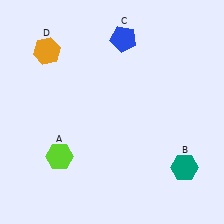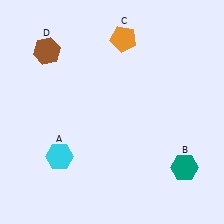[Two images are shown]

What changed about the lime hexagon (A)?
In Image 1, A is lime. In Image 2, it changed to cyan.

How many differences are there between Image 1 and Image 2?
There are 3 differences between the two images.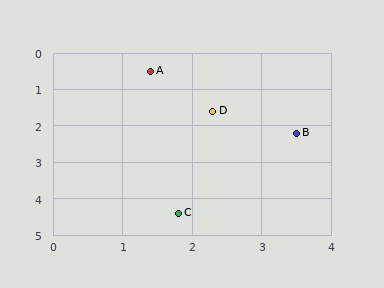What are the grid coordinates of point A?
Point A is at approximately (1.4, 0.5).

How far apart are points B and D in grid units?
Points B and D are about 1.3 grid units apart.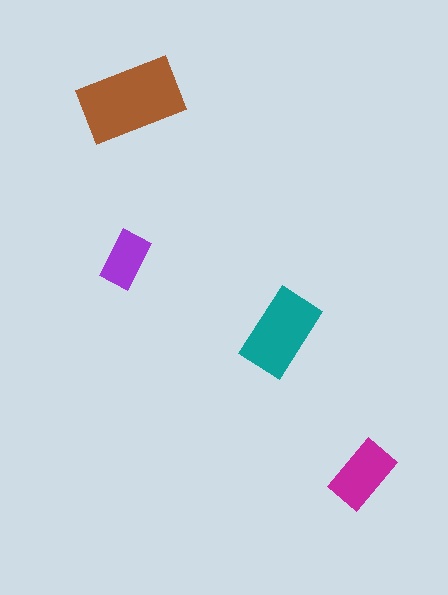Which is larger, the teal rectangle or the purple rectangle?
The teal one.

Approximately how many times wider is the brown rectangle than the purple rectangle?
About 2 times wider.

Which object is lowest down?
The magenta rectangle is bottommost.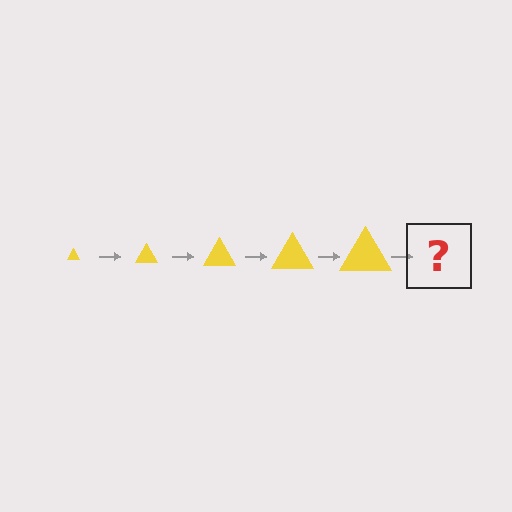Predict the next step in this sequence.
The next step is a yellow triangle, larger than the previous one.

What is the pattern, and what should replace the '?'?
The pattern is that the triangle gets progressively larger each step. The '?' should be a yellow triangle, larger than the previous one.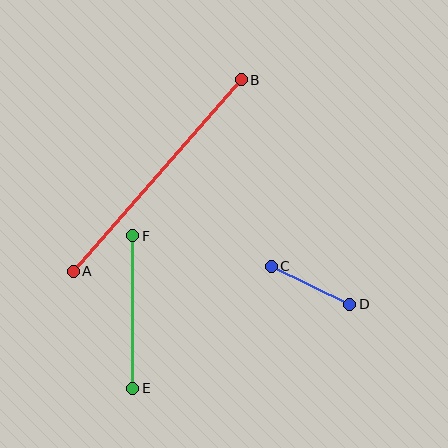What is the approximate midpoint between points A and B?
The midpoint is at approximately (157, 175) pixels.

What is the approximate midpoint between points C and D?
The midpoint is at approximately (310, 285) pixels.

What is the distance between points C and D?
The distance is approximately 87 pixels.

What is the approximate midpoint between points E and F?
The midpoint is at approximately (133, 312) pixels.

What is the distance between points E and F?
The distance is approximately 153 pixels.